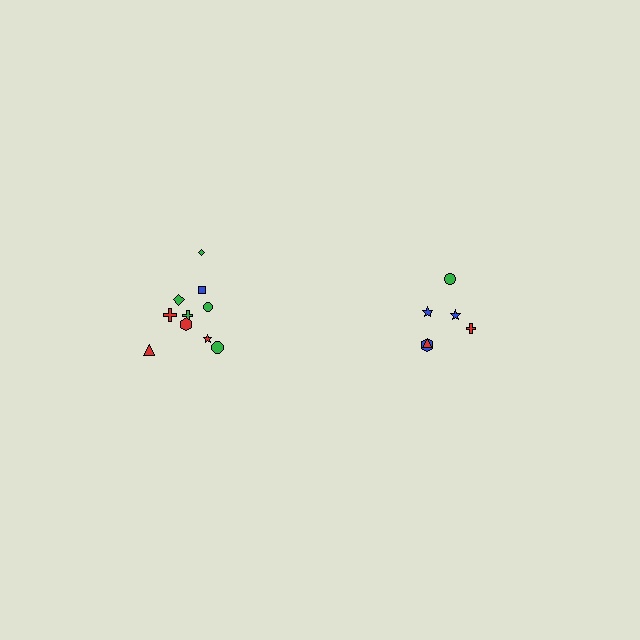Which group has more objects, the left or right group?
The left group.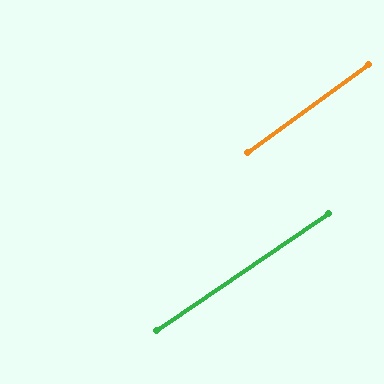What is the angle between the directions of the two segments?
Approximately 2 degrees.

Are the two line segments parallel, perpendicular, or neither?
Parallel — their directions differ by only 1.9°.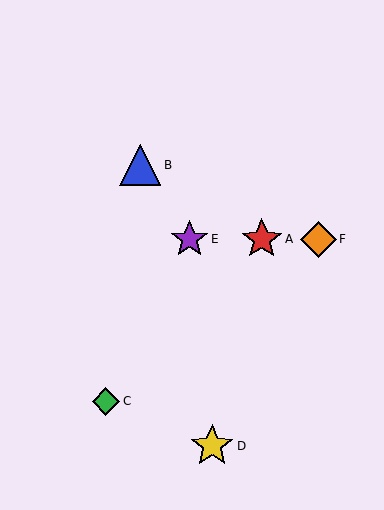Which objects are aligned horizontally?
Objects A, E, F are aligned horizontally.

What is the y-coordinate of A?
Object A is at y≈239.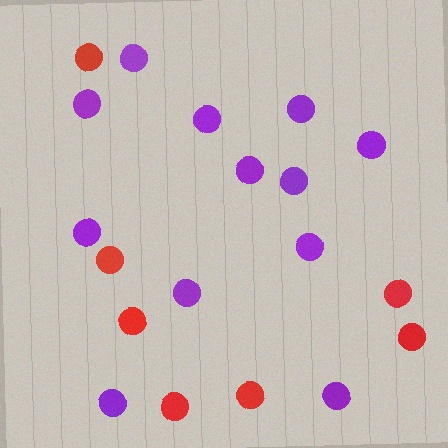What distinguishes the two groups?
There are 2 groups: one group of purple circles (12) and one group of red circles (7).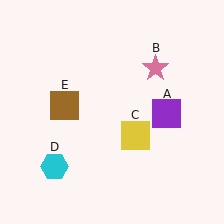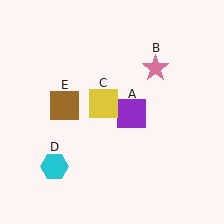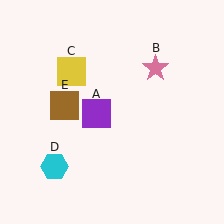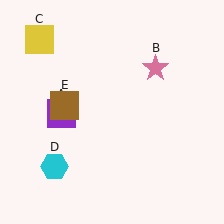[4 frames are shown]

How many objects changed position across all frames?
2 objects changed position: purple square (object A), yellow square (object C).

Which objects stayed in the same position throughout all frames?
Pink star (object B) and cyan hexagon (object D) and brown square (object E) remained stationary.